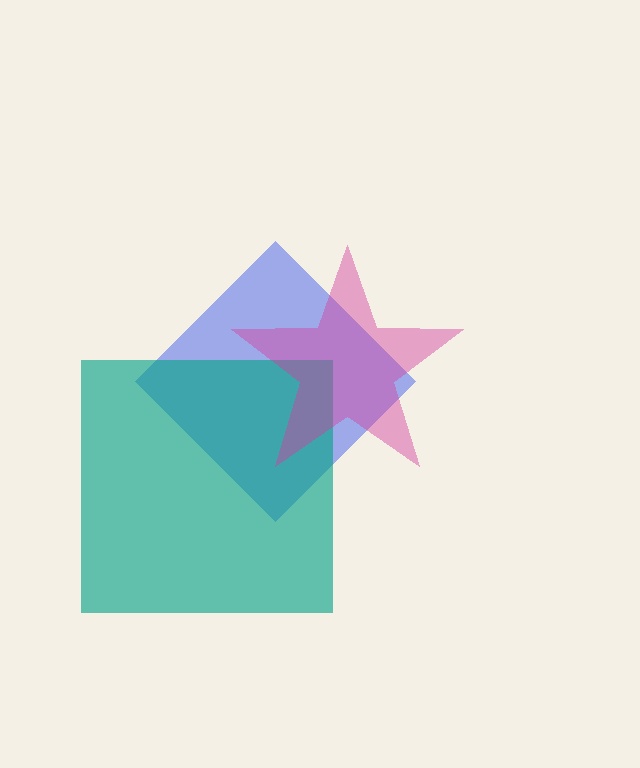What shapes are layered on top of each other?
The layered shapes are: a blue diamond, a teal square, a magenta star.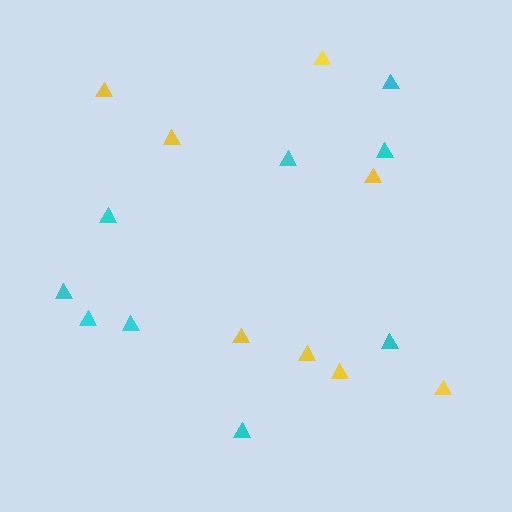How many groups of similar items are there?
There are 2 groups: one group of cyan triangles (9) and one group of yellow triangles (8).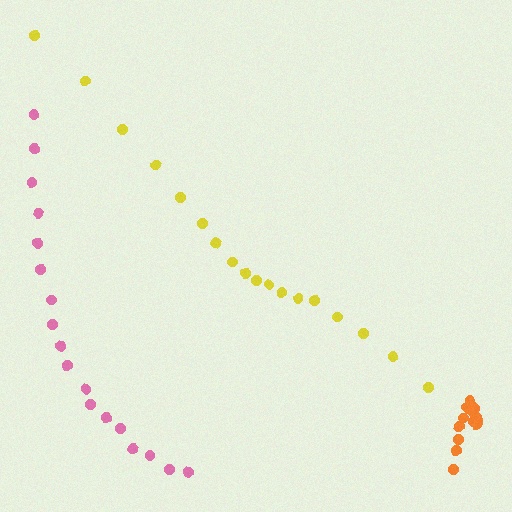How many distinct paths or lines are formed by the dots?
There are 3 distinct paths.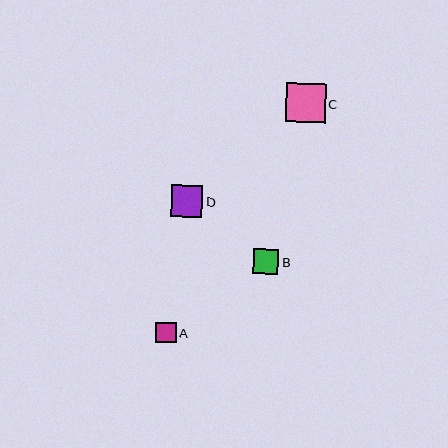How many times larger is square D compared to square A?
Square D is approximately 1.5 times the size of square A.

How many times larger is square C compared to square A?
Square C is approximately 1.9 times the size of square A.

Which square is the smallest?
Square A is the smallest with a size of approximately 21 pixels.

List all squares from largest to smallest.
From largest to smallest: C, D, B, A.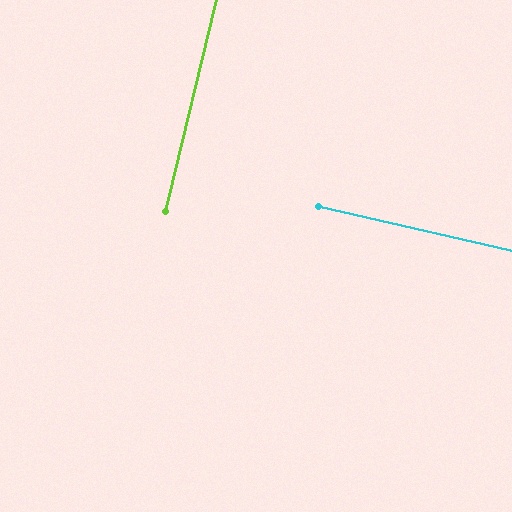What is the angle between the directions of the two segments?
Approximately 90 degrees.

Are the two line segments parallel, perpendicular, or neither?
Perpendicular — they meet at approximately 90°.